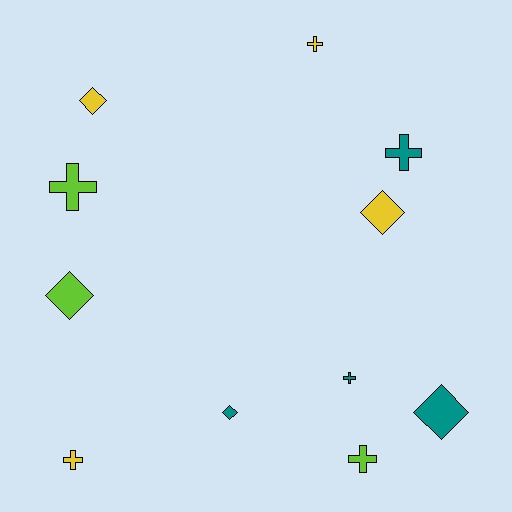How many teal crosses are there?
There are 2 teal crosses.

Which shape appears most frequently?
Cross, with 6 objects.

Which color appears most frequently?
Yellow, with 4 objects.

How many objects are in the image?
There are 11 objects.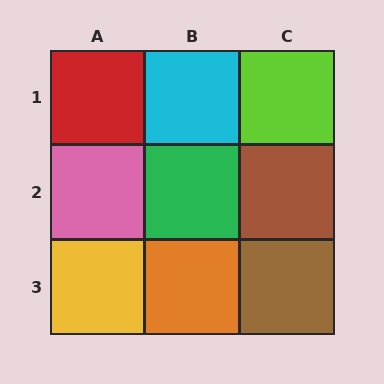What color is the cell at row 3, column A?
Yellow.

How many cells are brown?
2 cells are brown.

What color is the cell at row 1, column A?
Red.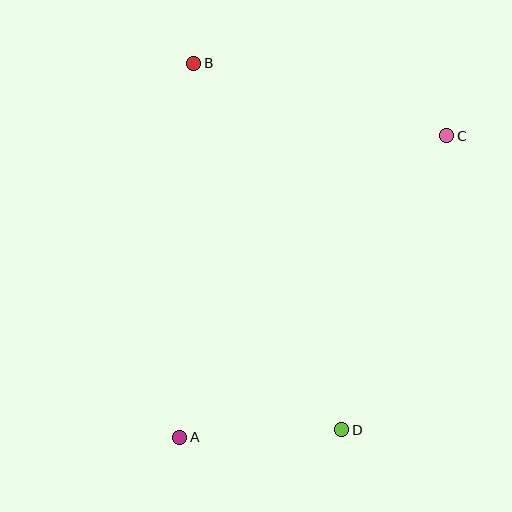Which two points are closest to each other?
Points A and D are closest to each other.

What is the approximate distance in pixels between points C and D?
The distance between C and D is approximately 312 pixels.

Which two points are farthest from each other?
Points A and C are farthest from each other.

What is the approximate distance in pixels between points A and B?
The distance between A and B is approximately 375 pixels.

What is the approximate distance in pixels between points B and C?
The distance between B and C is approximately 263 pixels.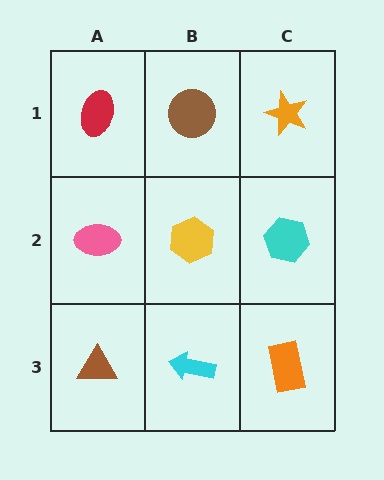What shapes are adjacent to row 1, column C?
A cyan hexagon (row 2, column C), a brown circle (row 1, column B).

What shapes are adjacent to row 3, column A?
A pink ellipse (row 2, column A), a cyan arrow (row 3, column B).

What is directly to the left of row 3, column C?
A cyan arrow.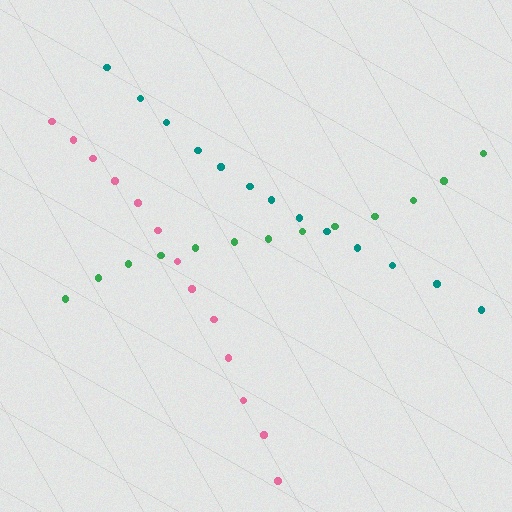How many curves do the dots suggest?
There are 3 distinct paths.